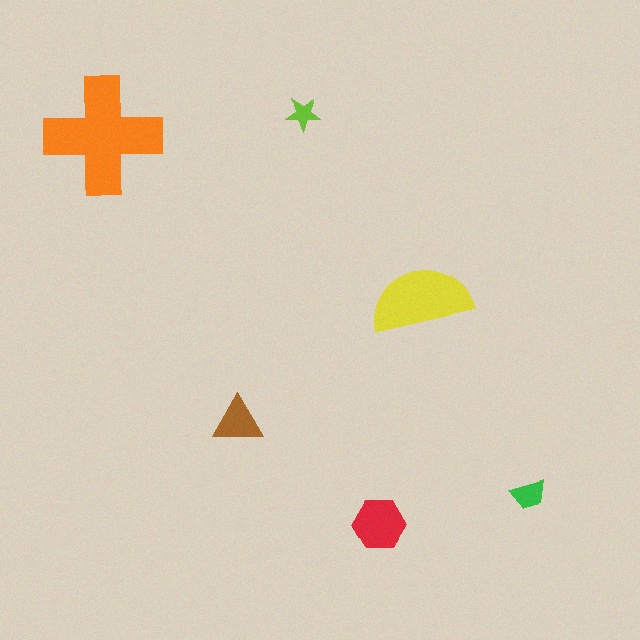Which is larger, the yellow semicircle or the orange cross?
The orange cross.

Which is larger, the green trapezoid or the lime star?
The green trapezoid.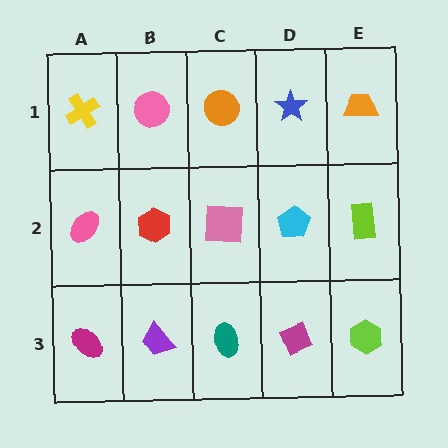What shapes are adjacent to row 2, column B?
A pink circle (row 1, column B), a purple trapezoid (row 3, column B), a pink ellipse (row 2, column A), a pink square (row 2, column C).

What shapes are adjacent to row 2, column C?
An orange circle (row 1, column C), a teal ellipse (row 3, column C), a red hexagon (row 2, column B), a cyan pentagon (row 2, column D).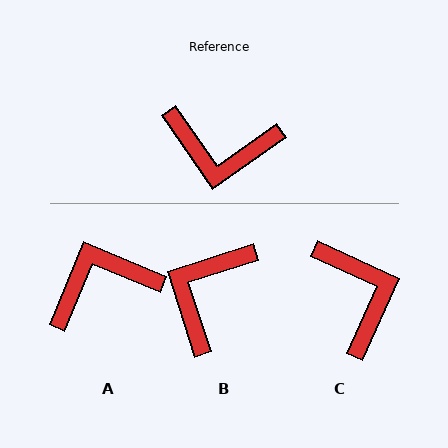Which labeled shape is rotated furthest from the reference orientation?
A, about 148 degrees away.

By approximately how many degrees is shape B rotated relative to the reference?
Approximately 107 degrees clockwise.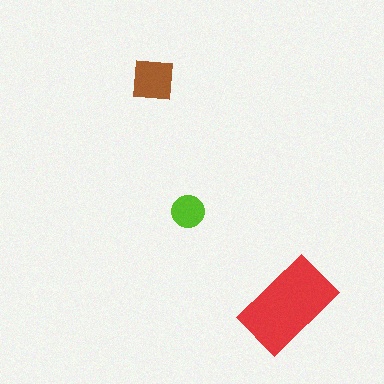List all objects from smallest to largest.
The lime circle, the brown square, the red rectangle.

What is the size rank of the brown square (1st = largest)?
2nd.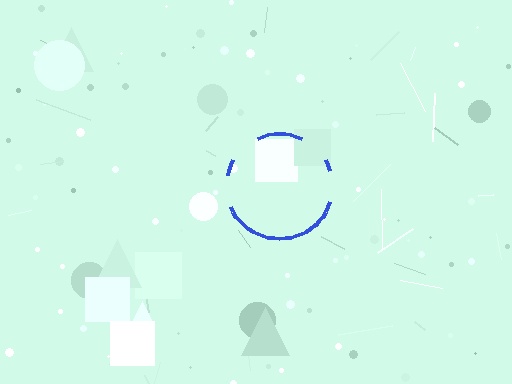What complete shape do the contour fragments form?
The contour fragments form a circle.